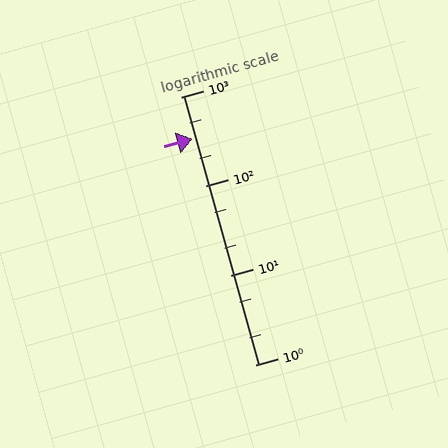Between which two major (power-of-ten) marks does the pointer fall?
The pointer is between 100 and 1000.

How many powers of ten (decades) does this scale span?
The scale spans 3 decades, from 1 to 1000.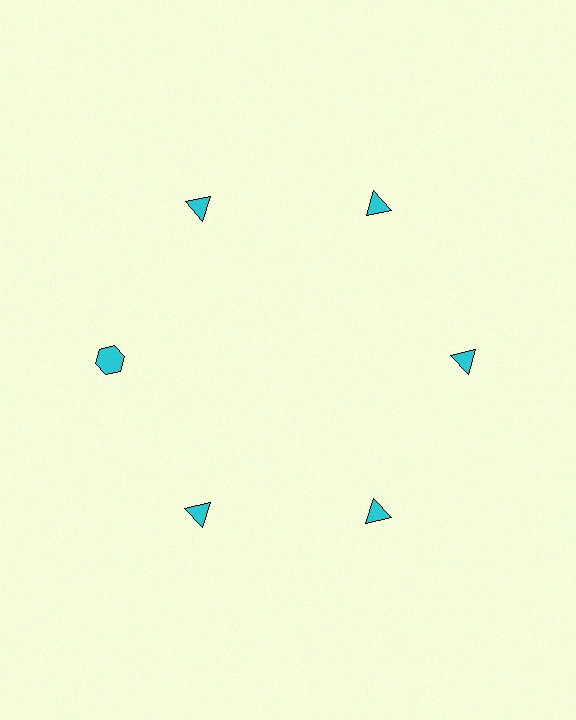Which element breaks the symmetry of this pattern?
The cyan hexagon at roughly the 9 o'clock position breaks the symmetry. All other shapes are cyan triangles.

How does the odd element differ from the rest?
It has a different shape: hexagon instead of triangle.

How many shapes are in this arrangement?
There are 6 shapes arranged in a ring pattern.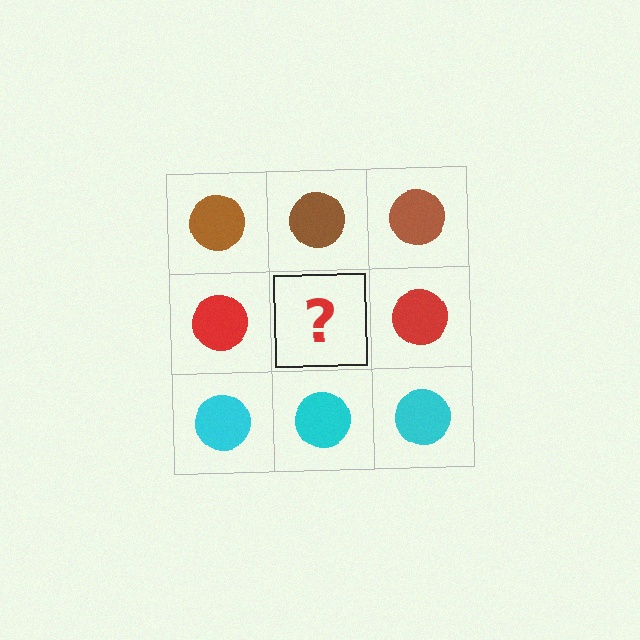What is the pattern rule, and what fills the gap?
The rule is that each row has a consistent color. The gap should be filled with a red circle.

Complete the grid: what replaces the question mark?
The question mark should be replaced with a red circle.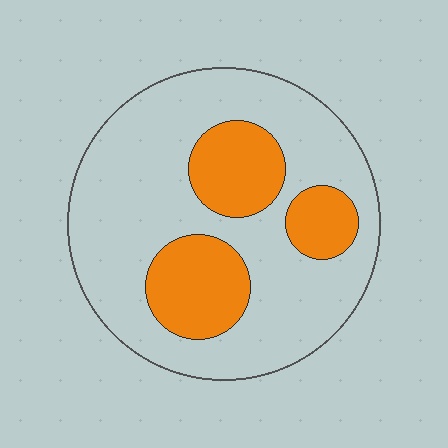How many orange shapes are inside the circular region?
3.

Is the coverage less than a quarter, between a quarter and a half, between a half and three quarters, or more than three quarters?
Between a quarter and a half.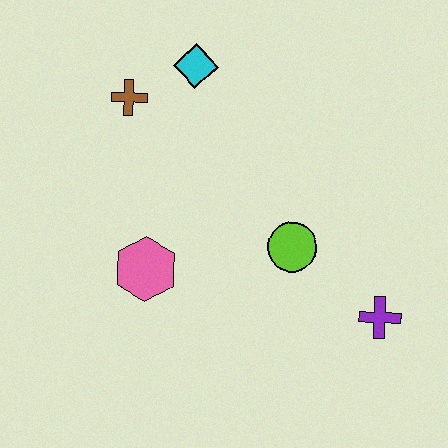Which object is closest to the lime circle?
The purple cross is closest to the lime circle.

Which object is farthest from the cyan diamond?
The purple cross is farthest from the cyan diamond.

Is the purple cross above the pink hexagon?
No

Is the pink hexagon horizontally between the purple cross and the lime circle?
No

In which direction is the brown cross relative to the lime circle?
The brown cross is to the left of the lime circle.